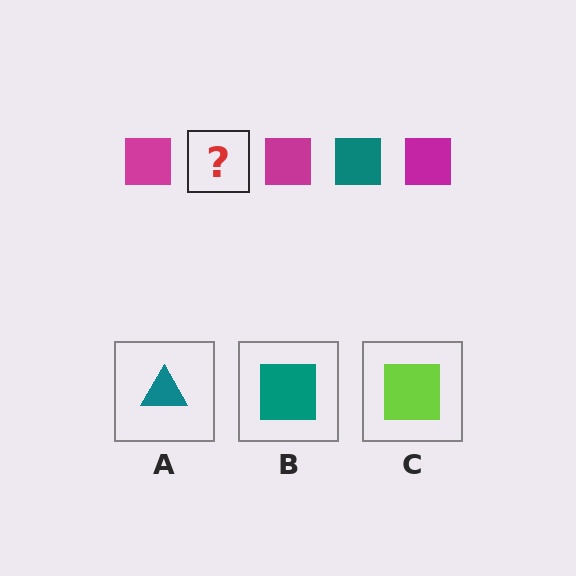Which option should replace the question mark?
Option B.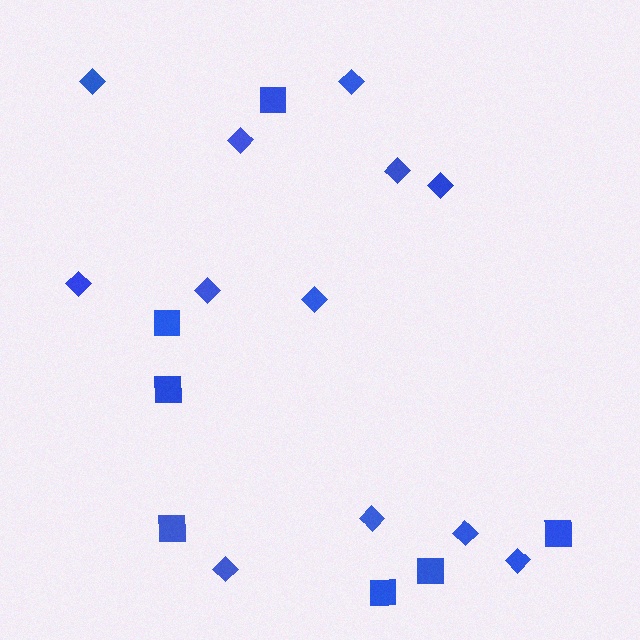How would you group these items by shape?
There are 2 groups: one group of diamonds (12) and one group of squares (7).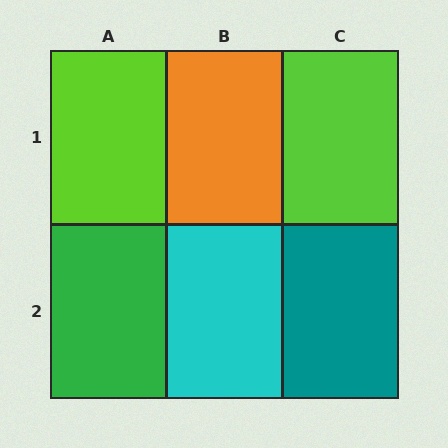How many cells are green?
1 cell is green.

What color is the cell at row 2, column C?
Teal.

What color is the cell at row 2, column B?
Cyan.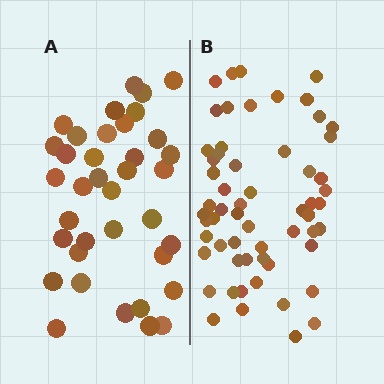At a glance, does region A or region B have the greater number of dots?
Region B (the right region) has more dots.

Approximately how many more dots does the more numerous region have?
Region B has approximately 20 more dots than region A.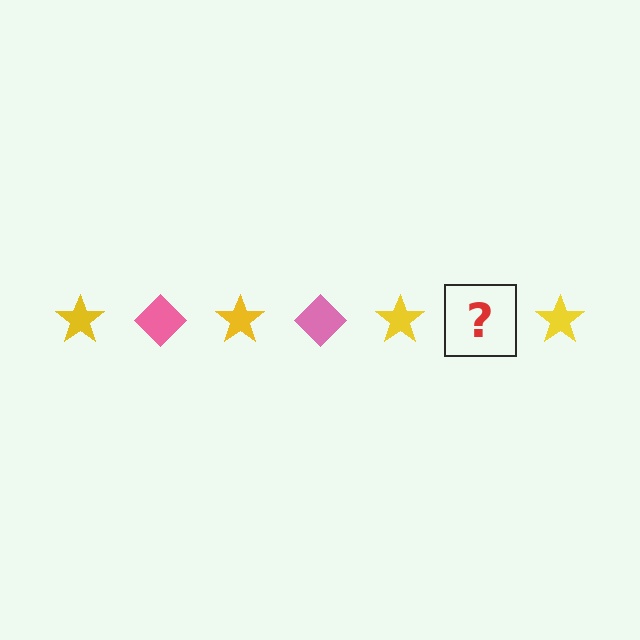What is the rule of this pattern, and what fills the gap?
The rule is that the pattern alternates between yellow star and pink diamond. The gap should be filled with a pink diamond.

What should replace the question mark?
The question mark should be replaced with a pink diamond.